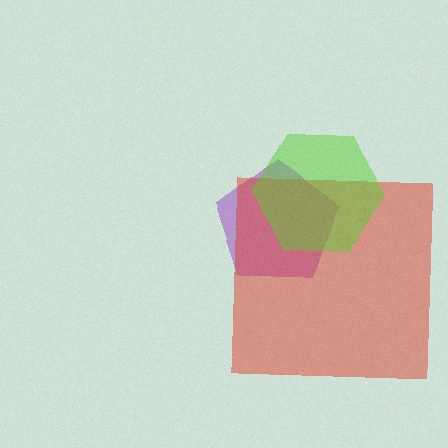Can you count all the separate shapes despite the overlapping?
Yes, there are 3 separate shapes.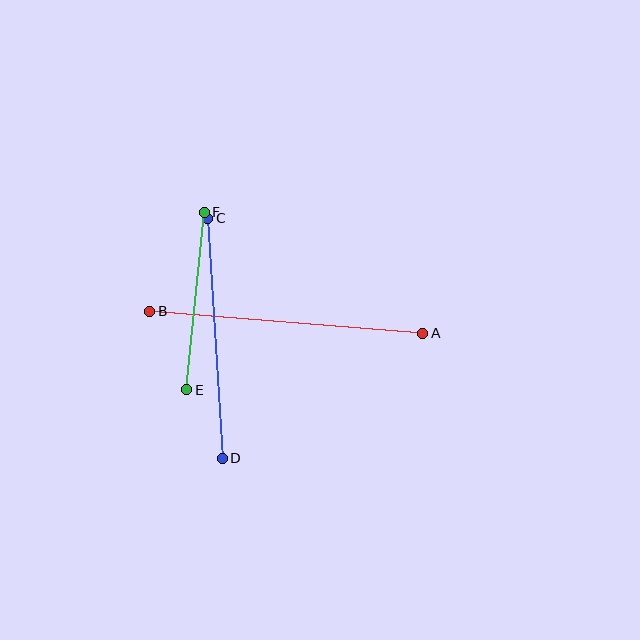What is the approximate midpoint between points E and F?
The midpoint is at approximately (196, 301) pixels.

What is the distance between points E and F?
The distance is approximately 178 pixels.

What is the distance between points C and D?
The distance is approximately 240 pixels.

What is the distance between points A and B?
The distance is approximately 274 pixels.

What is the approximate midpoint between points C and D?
The midpoint is at approximately (215, 338) pixels.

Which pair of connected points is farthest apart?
Points A and B are farthest apart.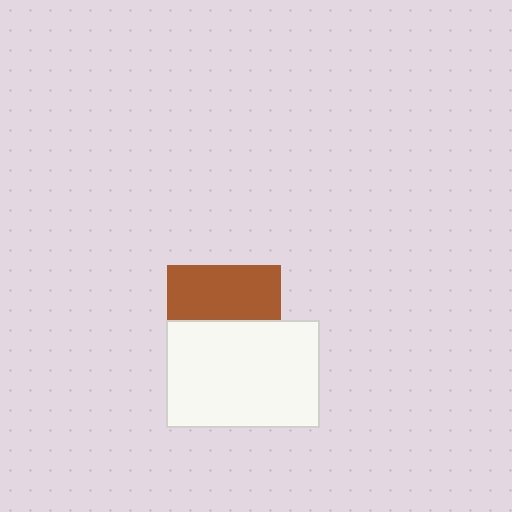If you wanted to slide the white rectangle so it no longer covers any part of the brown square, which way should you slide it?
Slide it down — that is the most direct way to separate the two shapes.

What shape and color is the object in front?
The object in front is a white rectangle.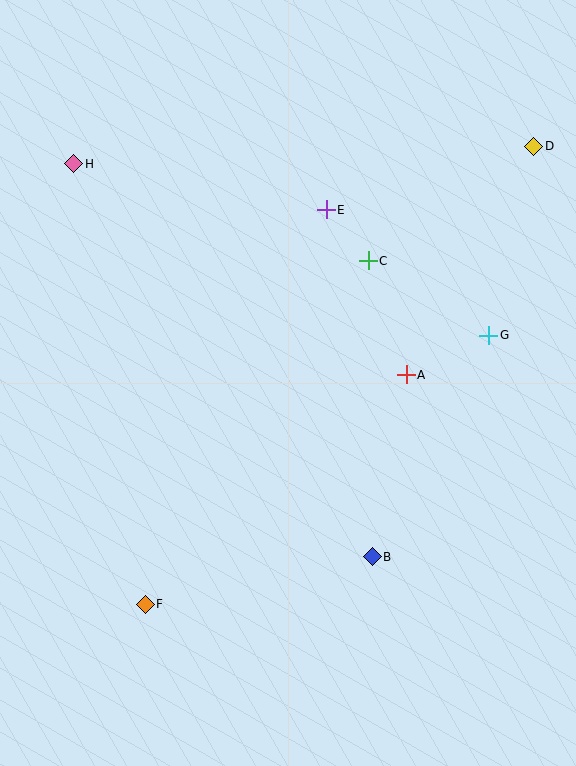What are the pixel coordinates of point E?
Point E is at (326, 210).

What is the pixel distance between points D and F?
The distance between D and F is 601 pixels.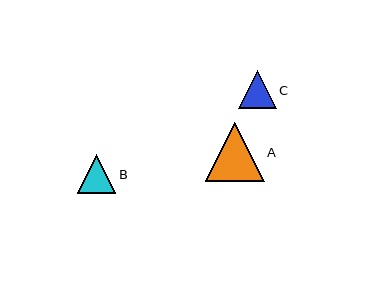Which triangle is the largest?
Triangle A is the largest with a size of approximately 59 pixels.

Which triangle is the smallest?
Triangle C is the smallest with a size of approximately 38 pixels.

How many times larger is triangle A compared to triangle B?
Triangle A is approximately 1.5 times the size of triangle B.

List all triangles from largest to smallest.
From largest to smallest: A, B, C.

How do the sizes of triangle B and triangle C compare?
Triangle B and triangle C are approximately the same size.